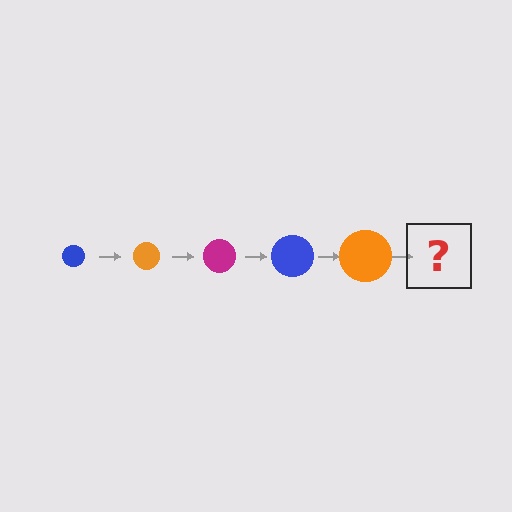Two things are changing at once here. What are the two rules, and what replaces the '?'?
The two rules are that the circle grows larger each step and the color cycles through blue, orange, and magenta. The '?' should be a magenta circle, larger than the previous one.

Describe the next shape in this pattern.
It should be a magenta circle, larger than the previous one.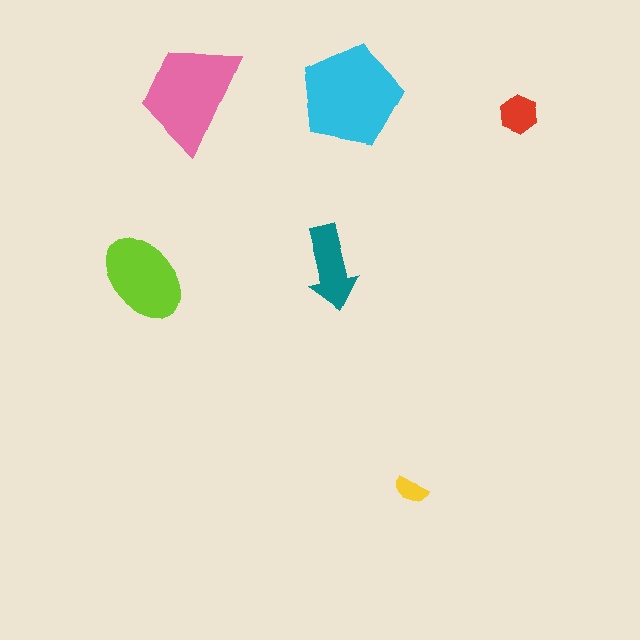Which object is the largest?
The cyan pentagon.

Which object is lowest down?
The yellow semicircle is bottommost.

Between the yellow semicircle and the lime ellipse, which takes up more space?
The lime ellipse.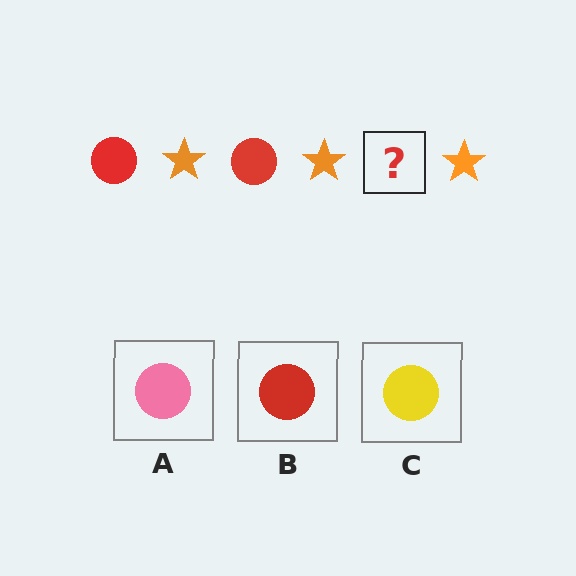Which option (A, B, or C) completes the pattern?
B.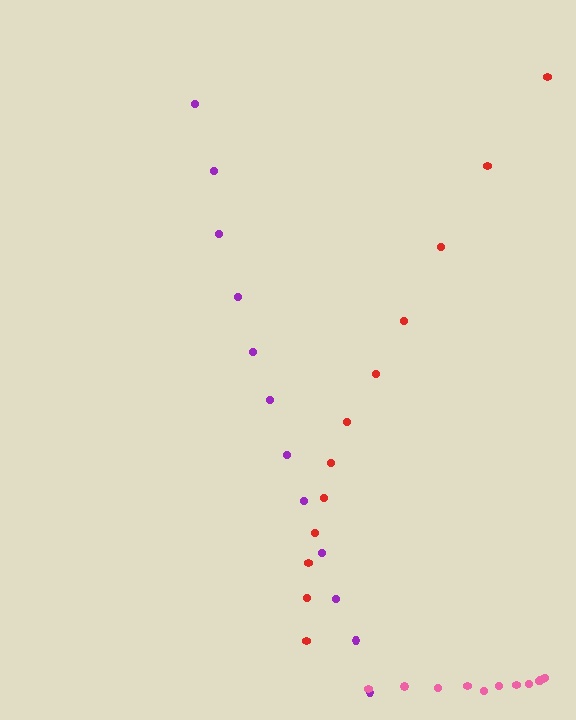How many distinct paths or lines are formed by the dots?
There are 3 distinct paths.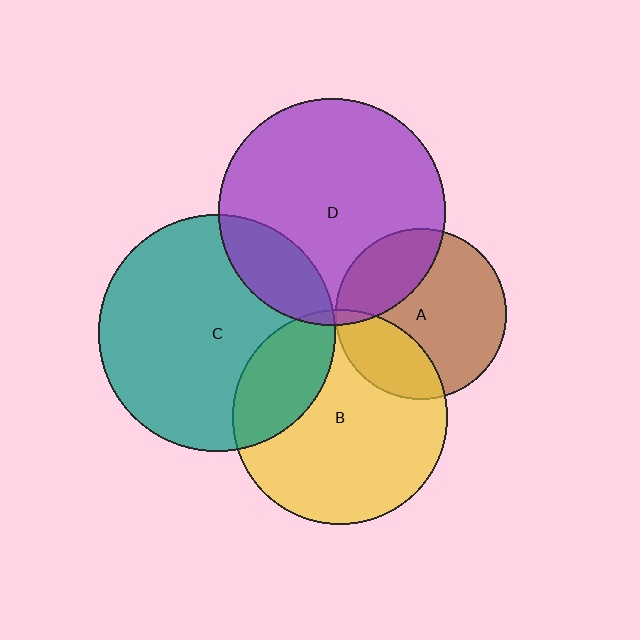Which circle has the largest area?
Circle C (teal).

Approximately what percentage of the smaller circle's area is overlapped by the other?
Approximately 5%.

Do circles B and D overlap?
Yes.